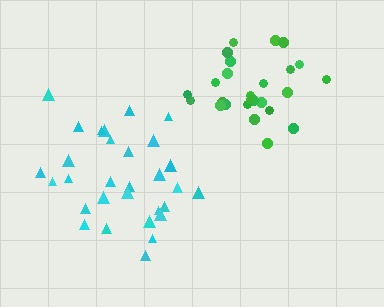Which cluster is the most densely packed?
Green.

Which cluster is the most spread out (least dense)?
Cyan.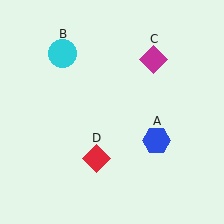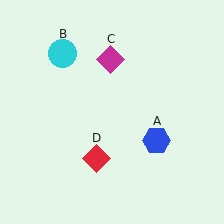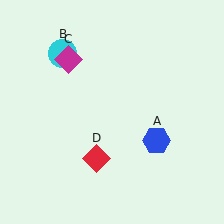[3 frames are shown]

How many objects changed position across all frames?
1 object changed position: magenta diamond (object C).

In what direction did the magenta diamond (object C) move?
The magenta diamond (object C) moved left.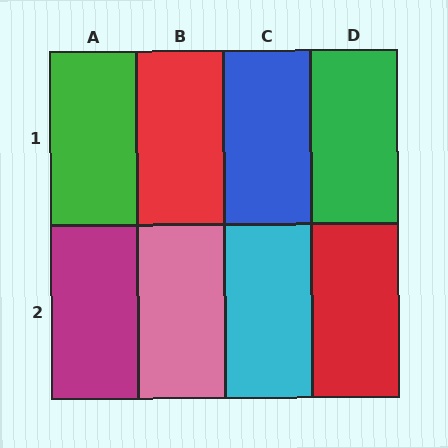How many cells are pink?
1 cell is pink.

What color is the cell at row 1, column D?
Green.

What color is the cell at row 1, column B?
Red.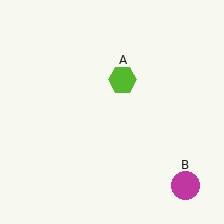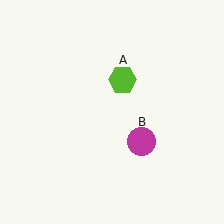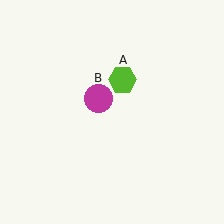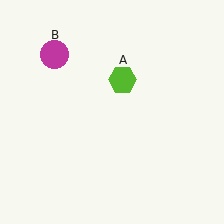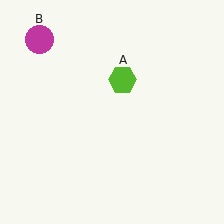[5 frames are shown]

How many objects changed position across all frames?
1 object changed position: magenta circle (object B).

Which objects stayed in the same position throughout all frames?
Lime hexagon (object A) remained stationary.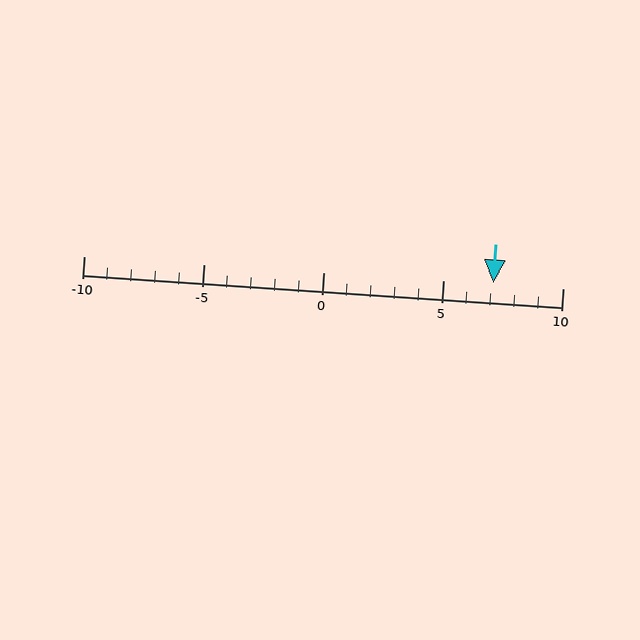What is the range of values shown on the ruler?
The ruler shows values from -10 to 10.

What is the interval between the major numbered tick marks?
The major tick marks are spaced 5 units apart.